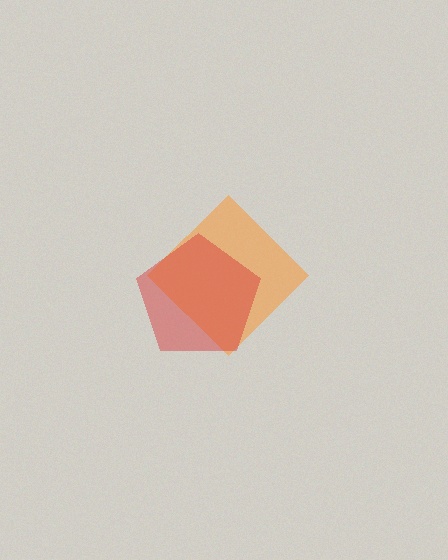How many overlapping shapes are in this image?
There are 2 overlapping shapes in the image.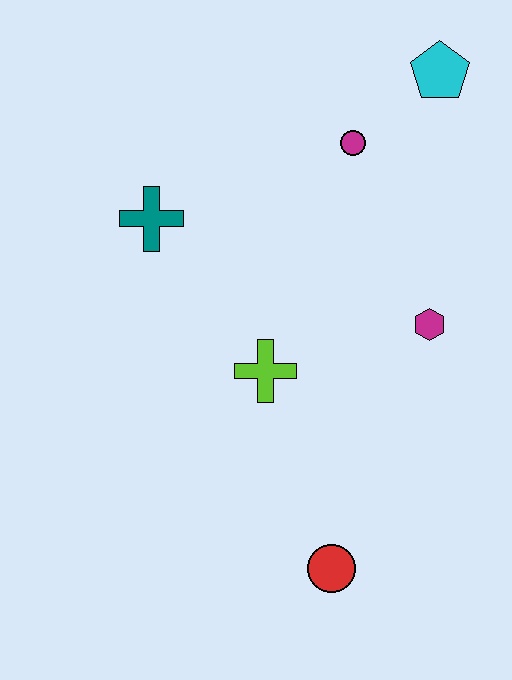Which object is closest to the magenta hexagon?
The lime cross is closest to the magenta hexagon.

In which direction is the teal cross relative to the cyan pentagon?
The teal cross is to the left of the cyan pentagon.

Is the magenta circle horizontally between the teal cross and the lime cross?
No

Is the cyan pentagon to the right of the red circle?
Yes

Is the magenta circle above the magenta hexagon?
Yes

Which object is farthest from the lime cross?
The cyan pentagon is farthest from the lime cross.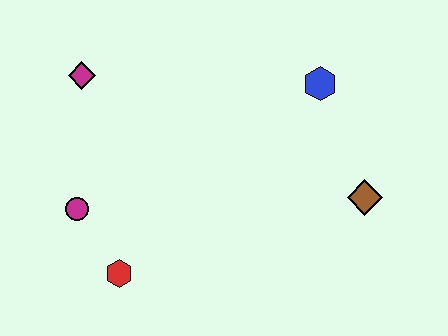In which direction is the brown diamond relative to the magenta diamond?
The brown diamond is to the right of the magenta diamond.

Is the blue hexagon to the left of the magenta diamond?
No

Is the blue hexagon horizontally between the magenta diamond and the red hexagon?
No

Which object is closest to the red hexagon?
The magenta circle is closest to the red hexagon.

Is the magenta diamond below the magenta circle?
No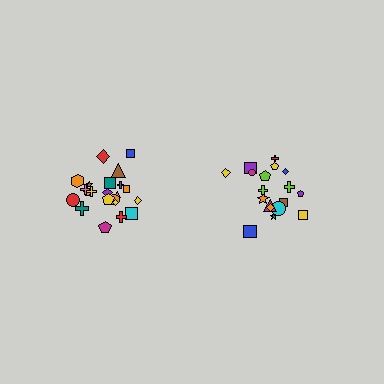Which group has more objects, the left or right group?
The left group.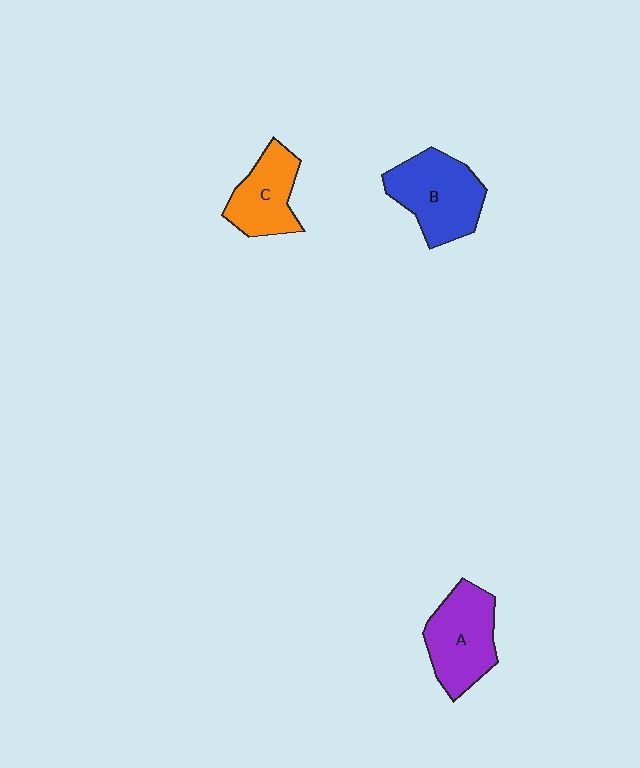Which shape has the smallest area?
Shape C (orange).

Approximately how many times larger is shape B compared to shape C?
Approximately 1.3 times.